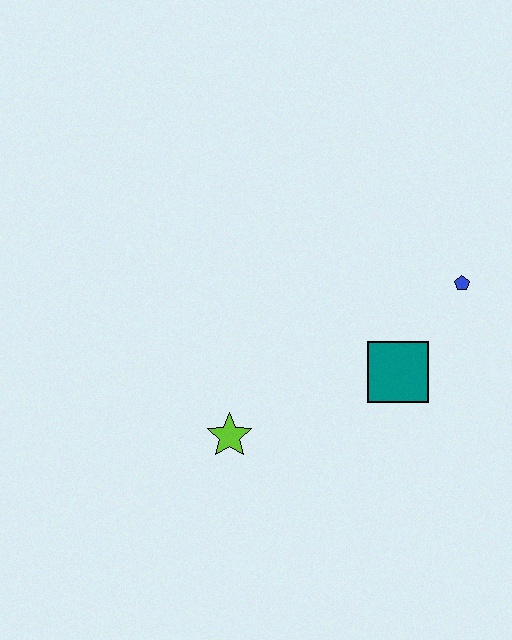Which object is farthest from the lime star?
The blue pentagon is farthest from the lime star.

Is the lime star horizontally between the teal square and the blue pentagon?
No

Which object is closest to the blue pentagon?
The teal square is closest to the blue pentagon.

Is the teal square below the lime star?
No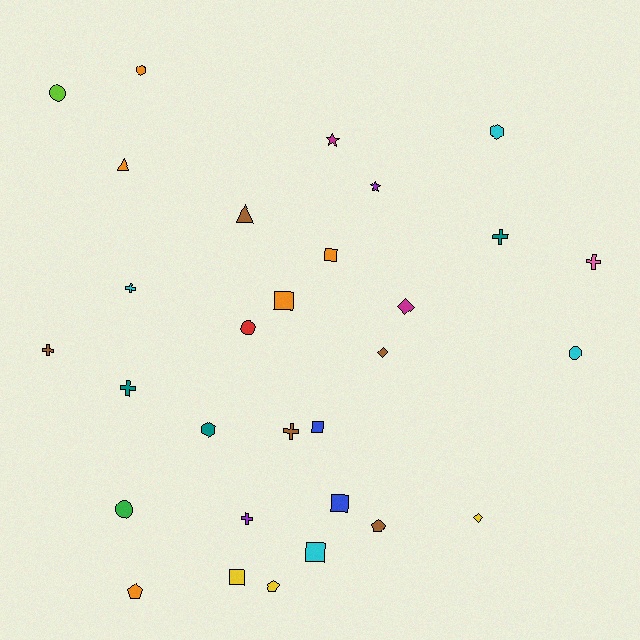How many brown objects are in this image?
There are 5 brown objects.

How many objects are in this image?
There are 30 objects.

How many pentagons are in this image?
There are 3 pentagons.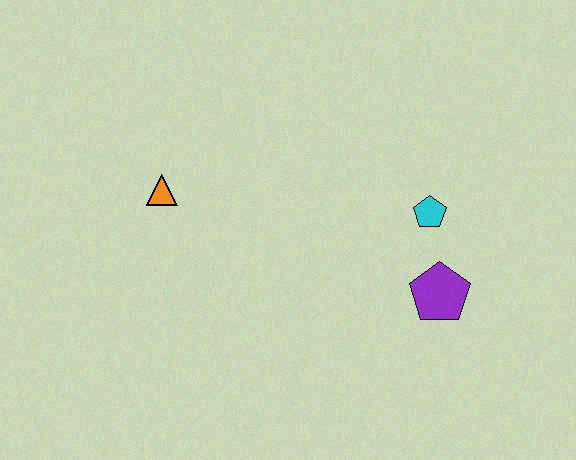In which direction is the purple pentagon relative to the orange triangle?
The purple pentagon is to the right of the orange triangle.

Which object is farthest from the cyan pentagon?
The orange triangle is farthest from the cyan pentagon.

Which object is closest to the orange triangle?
The cyan pentagon is closest to the orange triangle.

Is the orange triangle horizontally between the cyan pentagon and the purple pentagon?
No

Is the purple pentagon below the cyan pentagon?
Yes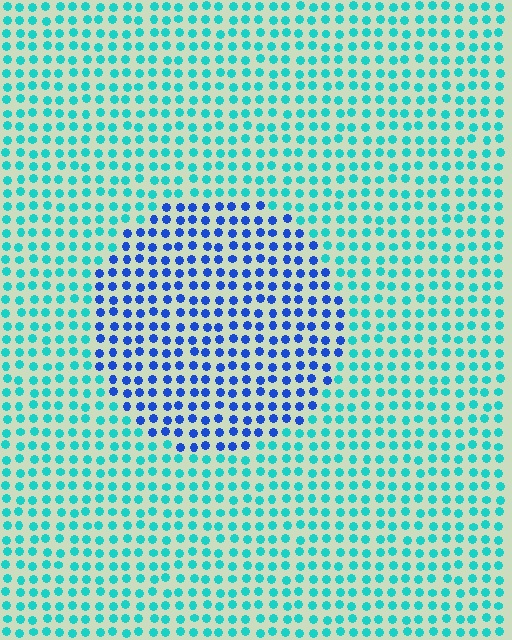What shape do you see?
I see a circle.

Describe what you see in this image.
The image is filled with small cyan elements in a uniform arrangement. A circle-shaped region is visible where the elements are tinted to a slightly different hue, forming a subtle color boundary.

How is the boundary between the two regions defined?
The boundary is defined purely by a slight shift in hue (about 48 degrees). Spacing, size, and orientation are identical on both sides.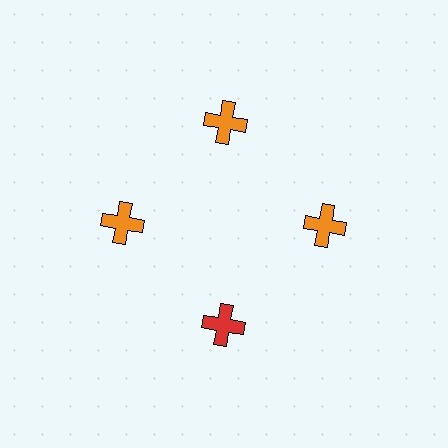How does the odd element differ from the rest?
It has a different color: red instead of orange.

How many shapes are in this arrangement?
There are 4 shapes arranged in a ring pattern.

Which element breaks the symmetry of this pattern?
The red cross at roughly the 6 o'clock position breaks the symmetry. All other shapes are orange crosses.